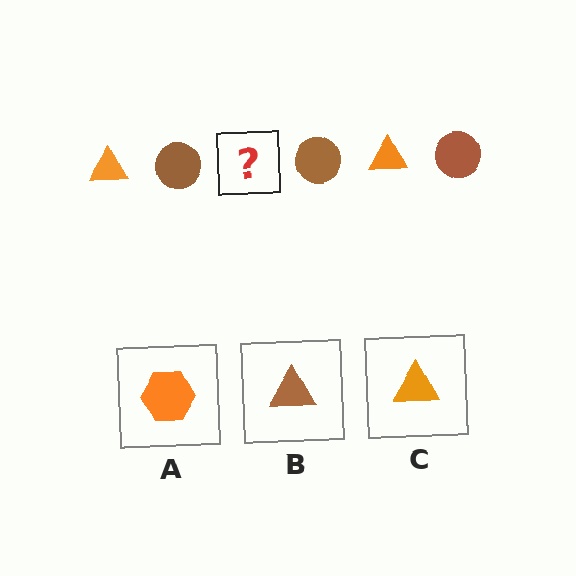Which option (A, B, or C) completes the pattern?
C.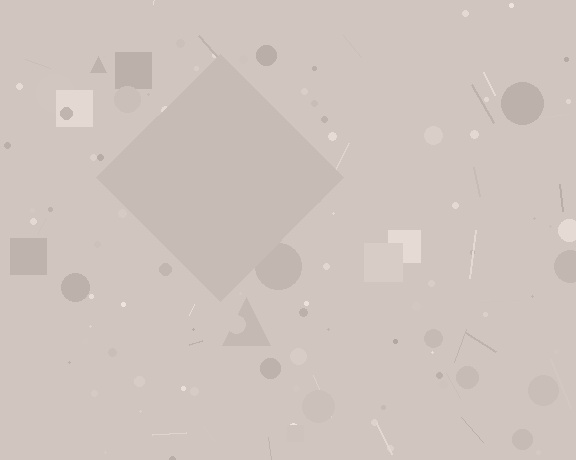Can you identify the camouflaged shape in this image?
The camouflaged shape is a diamond.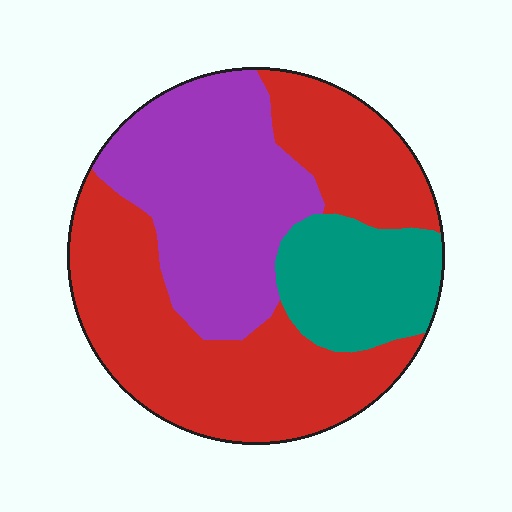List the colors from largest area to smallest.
From largest to smallest: red, purple, teal.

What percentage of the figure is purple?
Purple covers roughly 35% of the figure.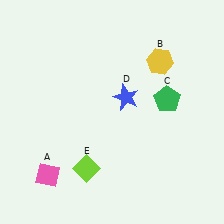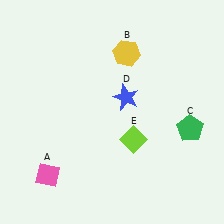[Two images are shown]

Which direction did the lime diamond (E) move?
The lime diamond (E) moved right.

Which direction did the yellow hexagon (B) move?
The yellow hexagon (B) moved left.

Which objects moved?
The objects that moved are: the yellow hexagon (B), the green pentagon (C), the lime diamond (E).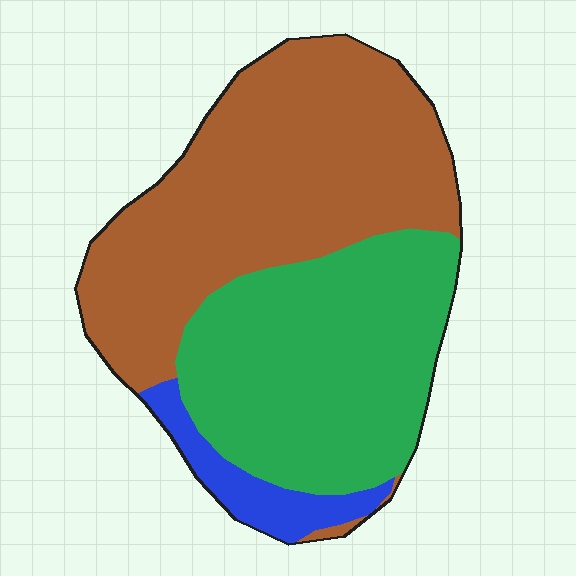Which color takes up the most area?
Brown, at roughly 50%.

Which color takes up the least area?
Blue, at roughly 10%.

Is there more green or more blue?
Green.